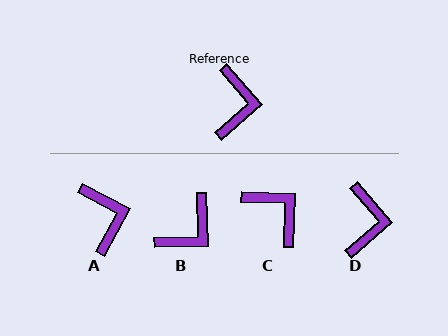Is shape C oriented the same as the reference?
No, it is off by about 47 degrees.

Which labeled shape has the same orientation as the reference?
D.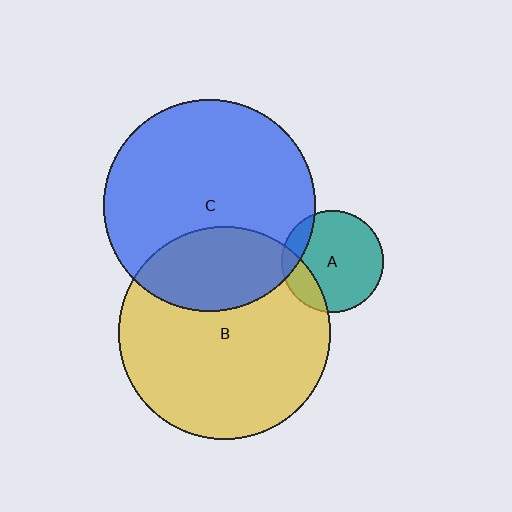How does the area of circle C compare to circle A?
Approximately 4.3 times.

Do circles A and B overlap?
Yes.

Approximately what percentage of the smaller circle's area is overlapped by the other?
Approximately 20%.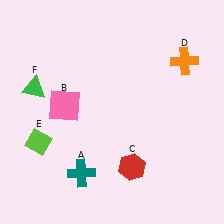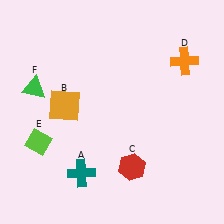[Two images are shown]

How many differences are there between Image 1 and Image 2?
There is 1 difference between the two images.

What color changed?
The square (B) changed from pink in Image 1 to orange in Image 2.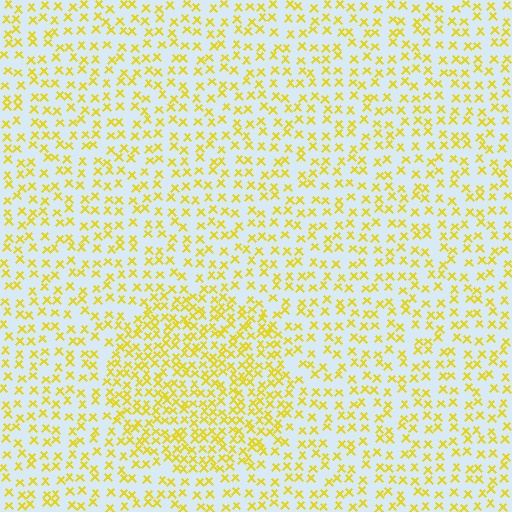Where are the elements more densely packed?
The elements are more densely packed inside the circle boundary.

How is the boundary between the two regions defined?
The boundary is defined by a change in element density (approximately 1.8x ratio). All elements are the same color, size, and shape.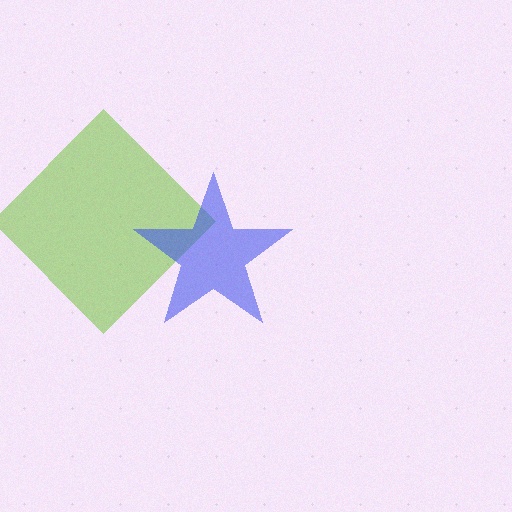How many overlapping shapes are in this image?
There are 2 overlapping shapes in the image.